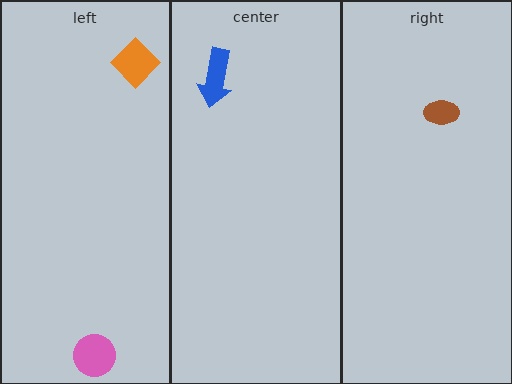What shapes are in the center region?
The blue arrow.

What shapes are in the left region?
The pink circle, the orange diamond.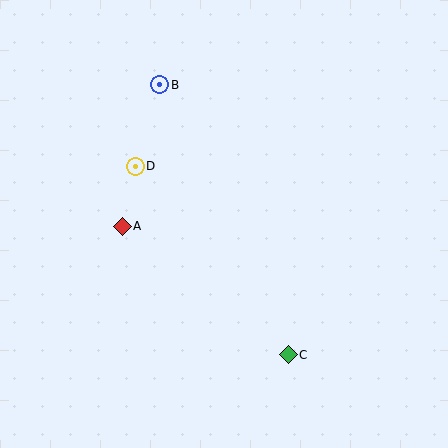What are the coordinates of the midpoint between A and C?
The midpoint between A and C is at (205, 290).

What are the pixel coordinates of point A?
Point A is at (122, 226).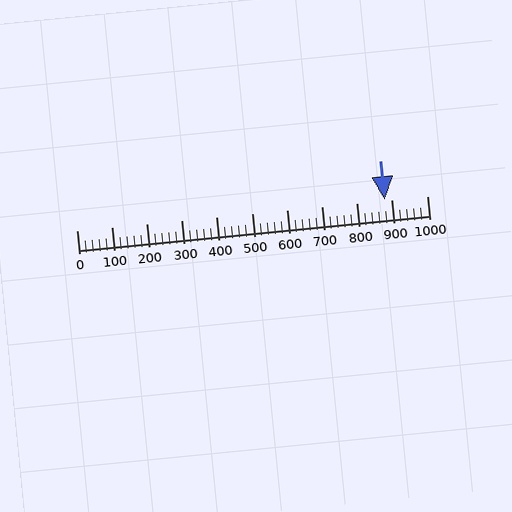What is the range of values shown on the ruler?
The ruler shows values from 0 to 1000.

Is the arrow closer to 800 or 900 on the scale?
The arrow is closer to 900.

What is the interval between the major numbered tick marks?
The major tick marks are spaced 100 units apart.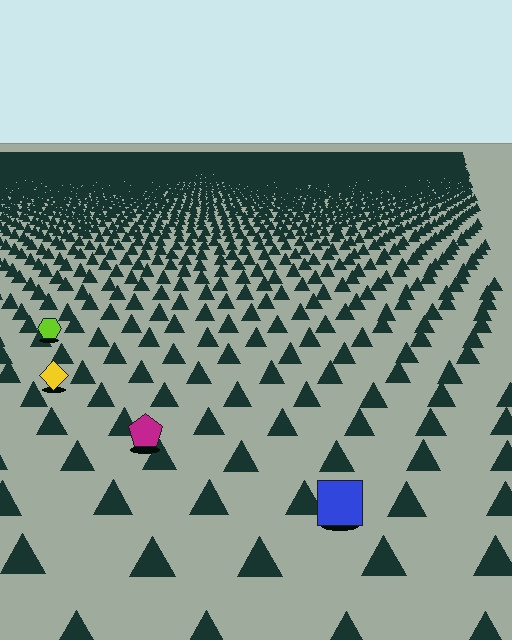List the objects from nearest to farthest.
From nearest to farthest: the blue square, the magenta pentagon, the yellow diamond, the lime hexagon.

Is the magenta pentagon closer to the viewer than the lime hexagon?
Yes. The magenta pentagon is closer — you can tell from the texture gradient: the ground texture is coarser near it.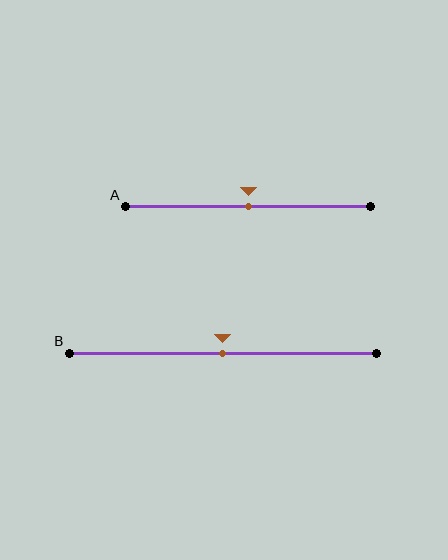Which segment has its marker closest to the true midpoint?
Segment A has its marker closest to the true midpoint.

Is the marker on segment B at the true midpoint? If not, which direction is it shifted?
Yes, the marker on segment B is at the true midpoint.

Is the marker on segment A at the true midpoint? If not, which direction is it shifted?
Yes, the marker on segment A is at the true midpoint.